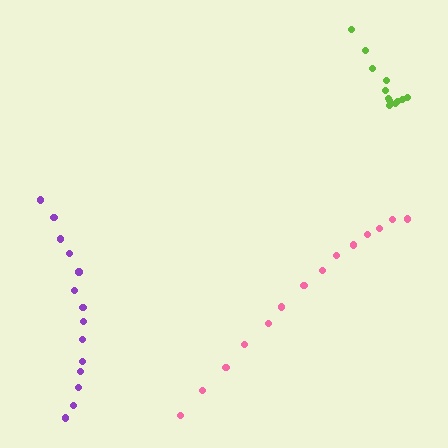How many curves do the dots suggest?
There are 3 distinct paths.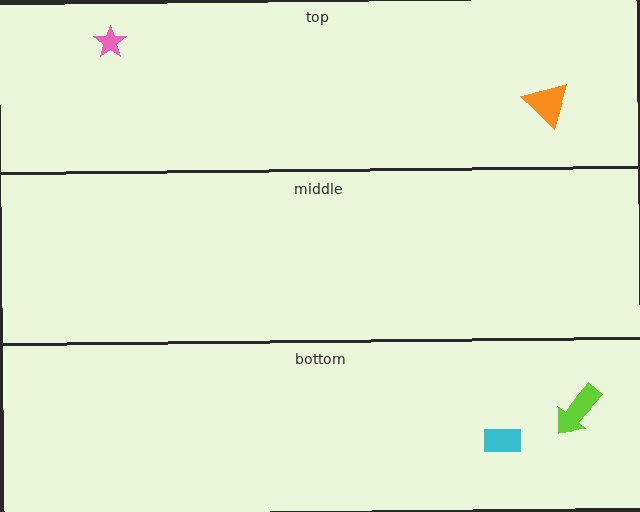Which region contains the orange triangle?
The top region.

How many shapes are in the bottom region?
2.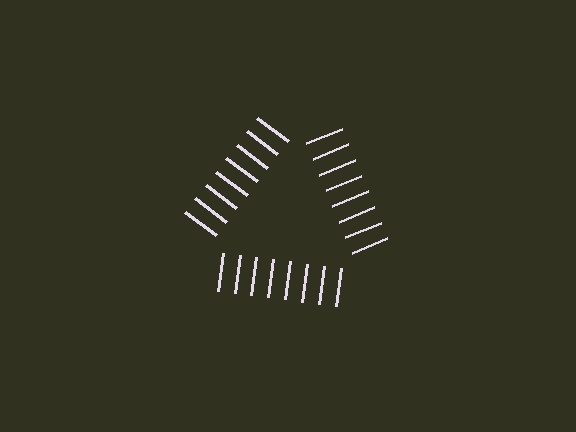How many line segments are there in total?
24 — 8 along each of the 3 edges.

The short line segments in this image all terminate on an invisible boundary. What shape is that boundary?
An illusory triangle — the line segments terminate on its edges but no continuous stroke is drawn.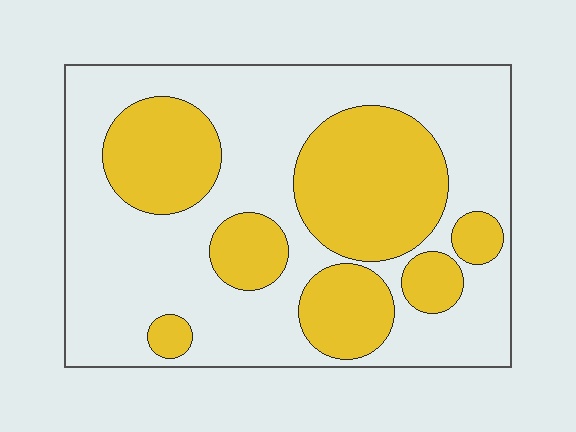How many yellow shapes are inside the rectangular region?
7.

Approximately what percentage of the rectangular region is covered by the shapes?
Approximately 35%.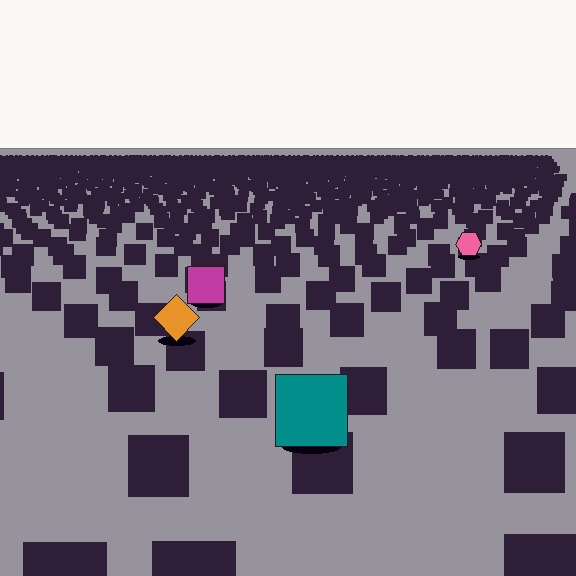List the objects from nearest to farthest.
From nearest to farthest: the teal square, the orange diamond, the magenta square, the pink hexagon.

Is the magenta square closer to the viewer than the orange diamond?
No. The orange diamond is closer — you can tell from the texture gradient: the ground texture is coarser near it.